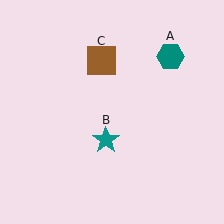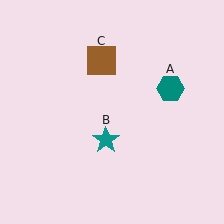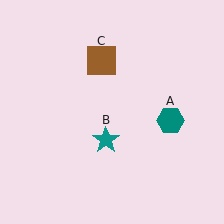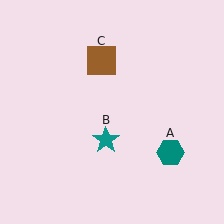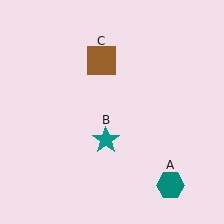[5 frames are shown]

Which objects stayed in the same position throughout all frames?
Teal star (object B) and brown square (object C) remained stationary.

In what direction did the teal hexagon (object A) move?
The teal hexagon (object A) moved down.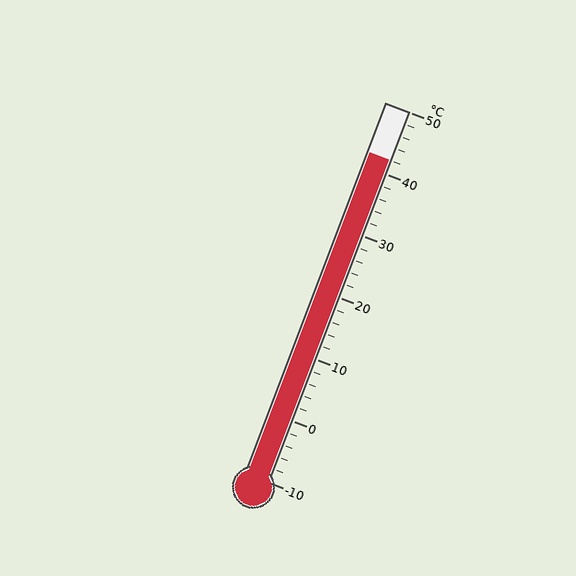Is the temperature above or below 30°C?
The temperature is above 30°C.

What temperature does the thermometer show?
The thermometer shows approximately 42°C.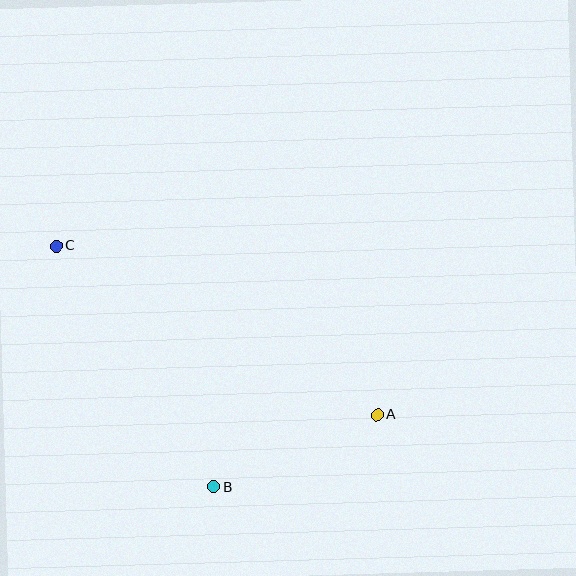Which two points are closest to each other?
Points A and B are closest to each other.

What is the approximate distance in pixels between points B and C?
The distance between B and C is approximately 288 pixels.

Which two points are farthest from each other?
Points A and C are farthest from each other.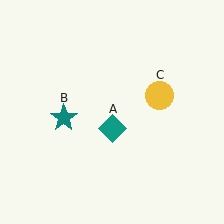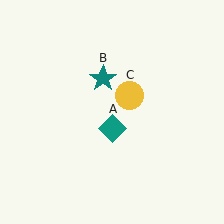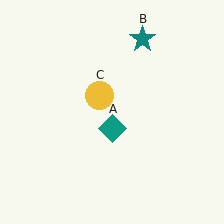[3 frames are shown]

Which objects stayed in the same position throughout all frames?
Teal diamond (object A) remained stationary.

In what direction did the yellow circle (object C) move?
The yellow circle (object C) moved left.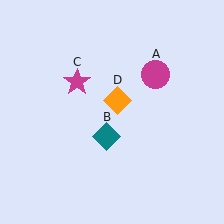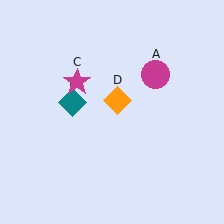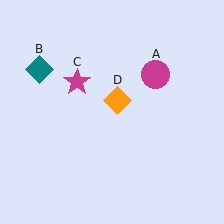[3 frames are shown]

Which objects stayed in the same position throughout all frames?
Magenta circle (object A) and magenta star (object C) and orange diamond (object D) remained stationary.